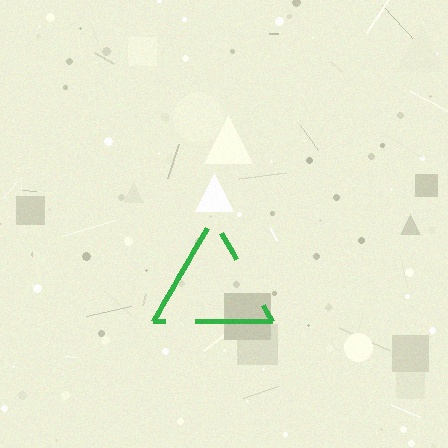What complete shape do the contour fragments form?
The contour fragments form a triangle.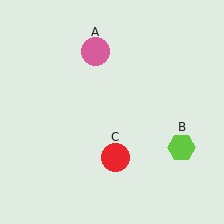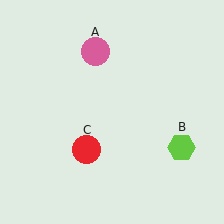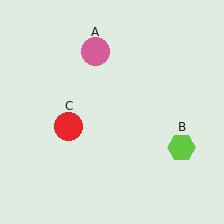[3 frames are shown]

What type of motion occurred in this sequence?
The red circle (object C) rotated clockwise around the center of the scene.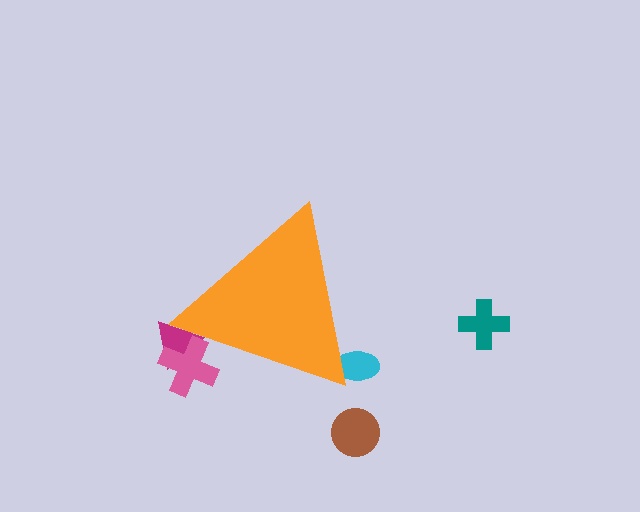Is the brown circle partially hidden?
No, the brown circle is fully visible.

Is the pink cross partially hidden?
Yes, the pink cross is partially hidden behind the orange triangle.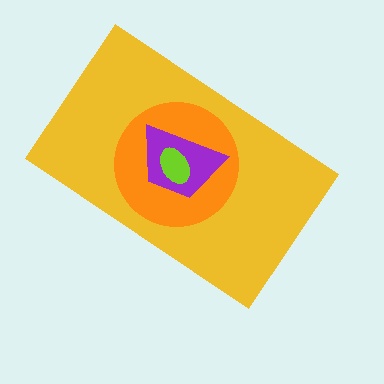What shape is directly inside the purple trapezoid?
The lime ellipse.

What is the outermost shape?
The yellow rectangle.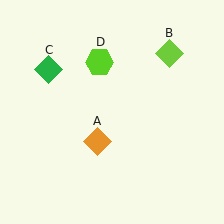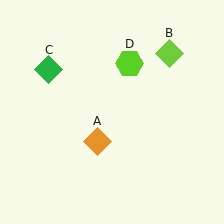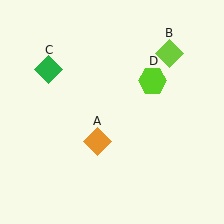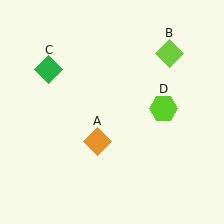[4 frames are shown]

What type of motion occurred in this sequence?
The lime hexagon (object D) rotated clockwise around the center of the scene.